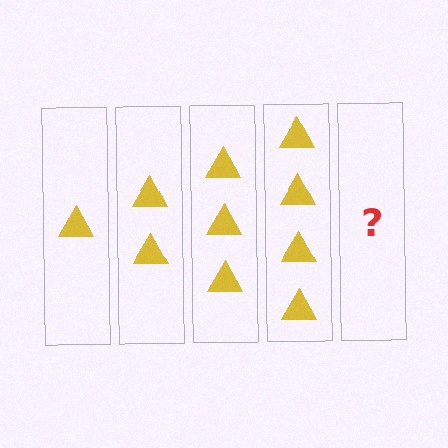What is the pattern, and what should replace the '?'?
The pattern is that each step adds one more triangle. The '?' should be 5 triangles.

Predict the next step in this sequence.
The next step is 5 triangles.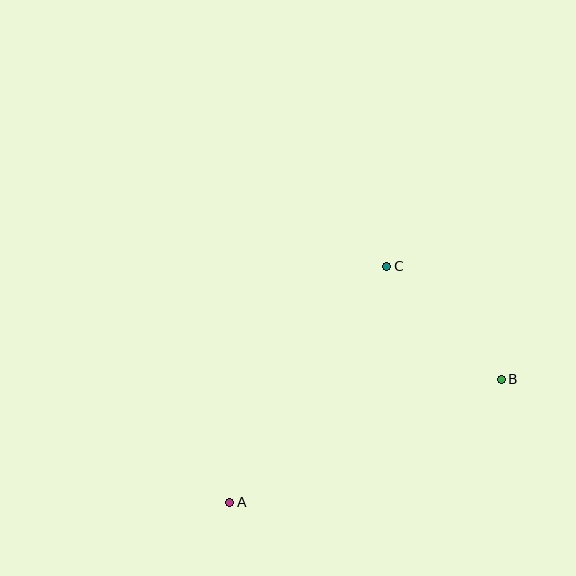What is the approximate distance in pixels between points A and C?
The distance between A and C is approximately 284 pixels.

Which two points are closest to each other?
Points B and C are closest to each other.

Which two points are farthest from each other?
Points A and B are farthest from each other.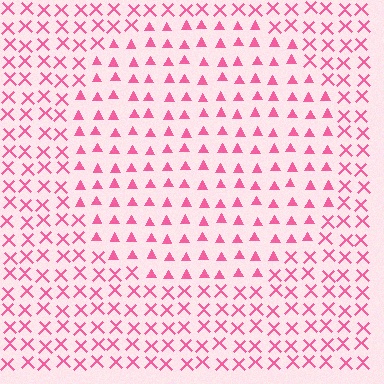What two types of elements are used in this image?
The image uses triangles inside the circle region and X marks outside it.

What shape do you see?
I see a circle.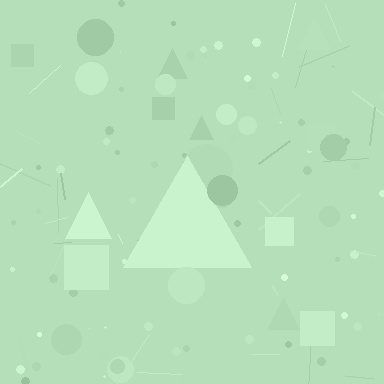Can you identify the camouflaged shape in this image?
The camouflaged shape is a triangle.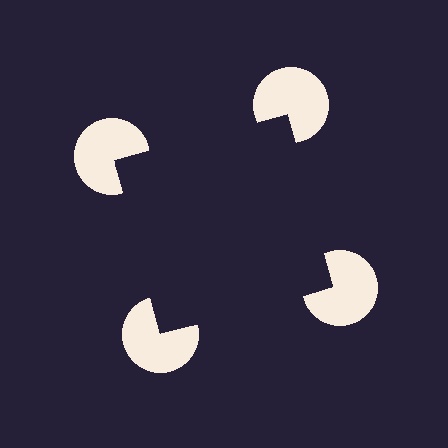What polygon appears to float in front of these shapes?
An illusory square — its edges are inferred from the aligned wedge cuts in the pac-man discs, not physically drawn.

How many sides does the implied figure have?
4 sides.